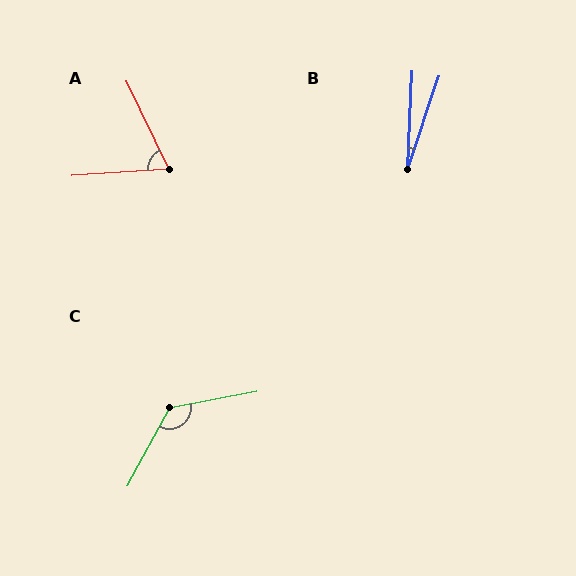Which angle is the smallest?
B, at approximately 16 degrees.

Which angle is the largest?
C, at approximately 128 degrees.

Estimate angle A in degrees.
Approximately 68 degrees.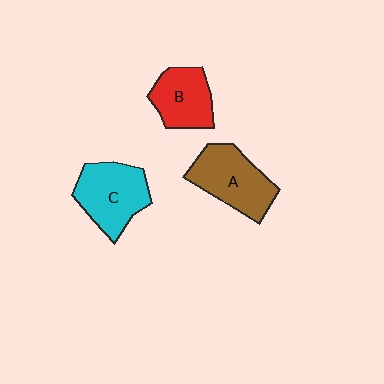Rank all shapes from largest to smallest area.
From largest to smallest: A (brown), C (cyan), B (red).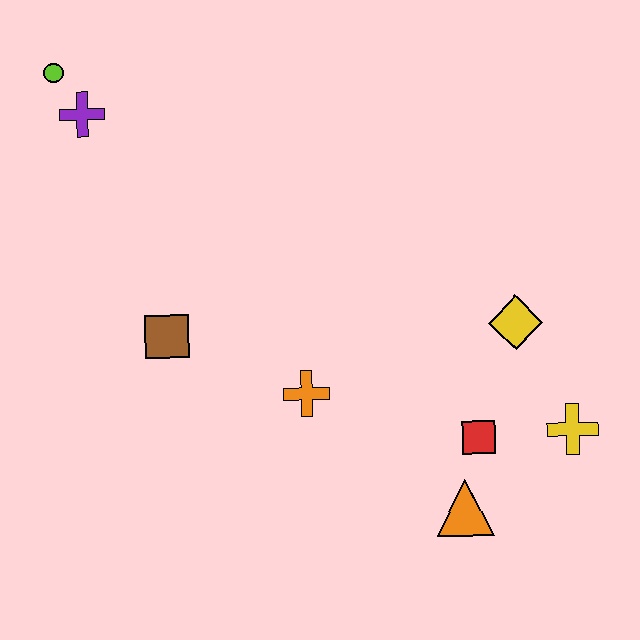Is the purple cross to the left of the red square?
Yes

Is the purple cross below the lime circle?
Yes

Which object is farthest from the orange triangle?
The lime circle is farthest from the orange triangle.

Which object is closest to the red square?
The orange triangle is closest to the red square.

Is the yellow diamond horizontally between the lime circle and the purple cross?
No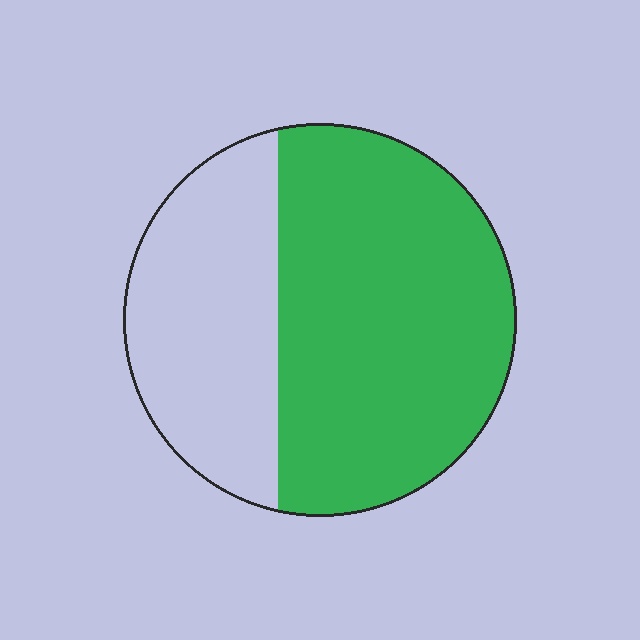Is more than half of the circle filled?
Yes.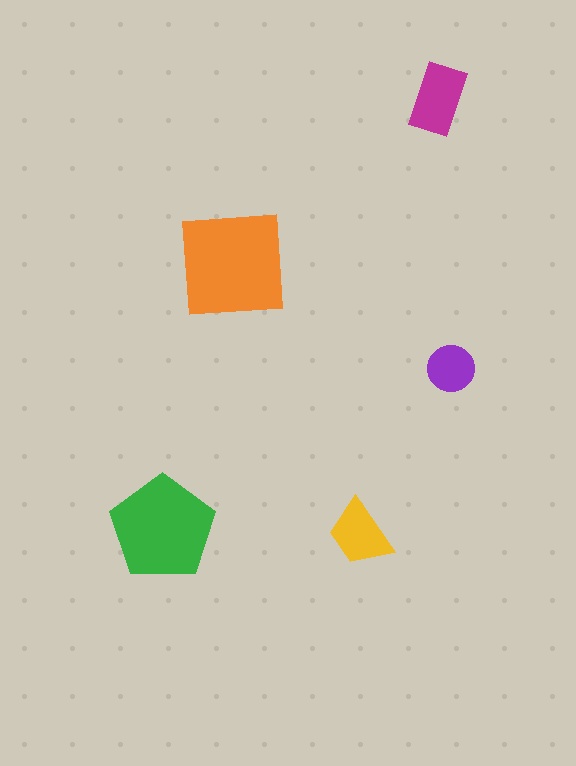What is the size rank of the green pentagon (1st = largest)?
2nd.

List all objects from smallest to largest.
The purple circle, the yellow trapezoid, the magenta rectangle, the green pentagon, the orange square.